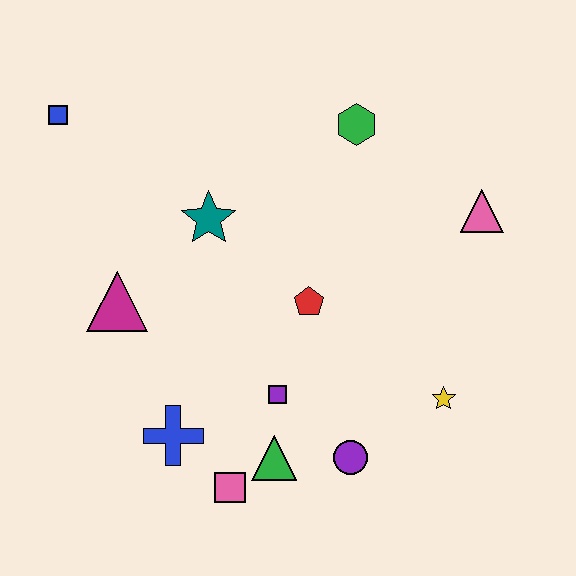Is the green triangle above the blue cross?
No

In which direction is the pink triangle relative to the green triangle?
The pink triangle is above the green triangle.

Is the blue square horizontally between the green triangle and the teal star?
No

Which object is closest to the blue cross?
The pink square is closest to the blue cross.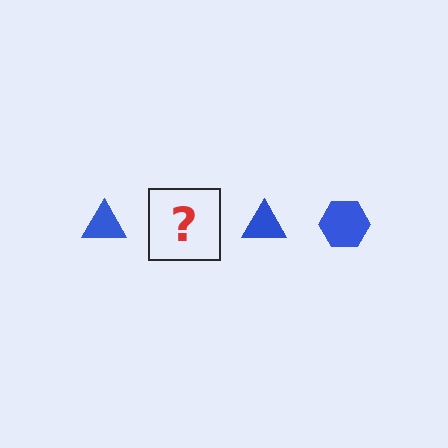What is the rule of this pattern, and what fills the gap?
The rule is that the pattern cycles through triangle, hexagon shapes in blue. The gap should be filled with a blue hexagon.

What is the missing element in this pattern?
The missing element is a blue hexagon.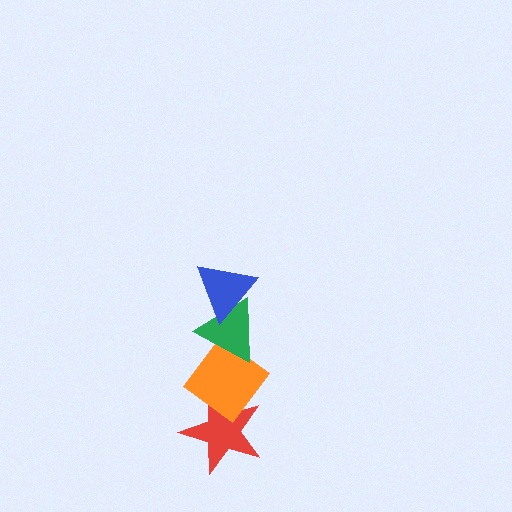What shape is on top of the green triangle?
The blue triangle is on top of the green triangle.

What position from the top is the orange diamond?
The orange diamond is 3rd from the top.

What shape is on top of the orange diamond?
The green triangle is on top of the orange diamond.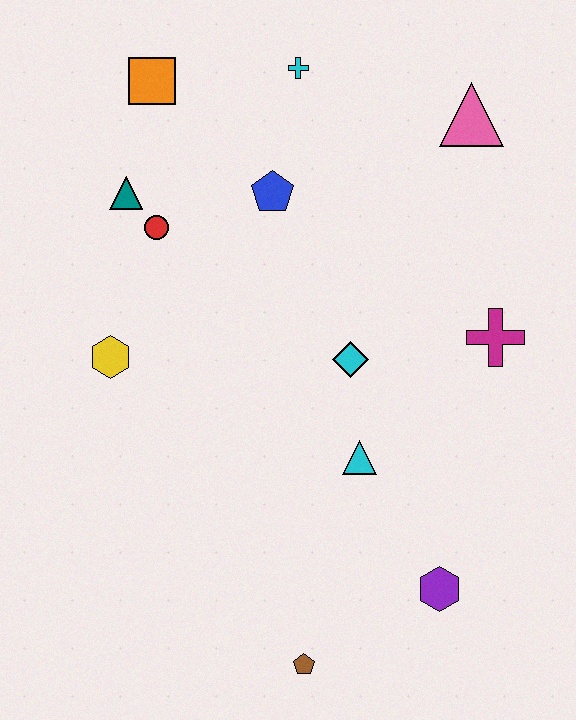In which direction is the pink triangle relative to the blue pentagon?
The pink triangle is to the right of the blue pentagon.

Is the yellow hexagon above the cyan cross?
No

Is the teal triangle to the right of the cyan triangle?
No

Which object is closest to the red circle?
The teal triangle is closest to the red circle.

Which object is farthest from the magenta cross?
The orange square is farthest from the magenta cross.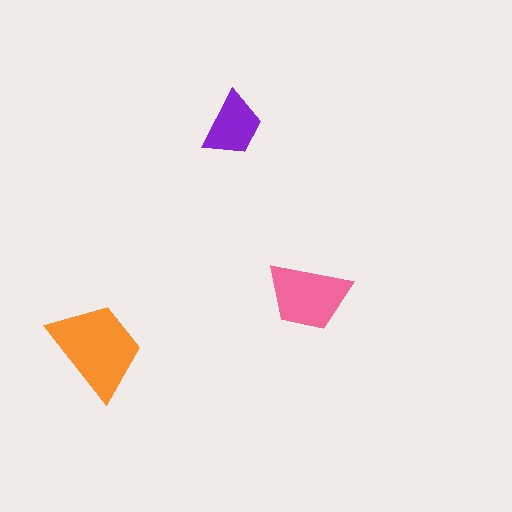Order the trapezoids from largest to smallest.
the orange one, the pink one, the purple one.